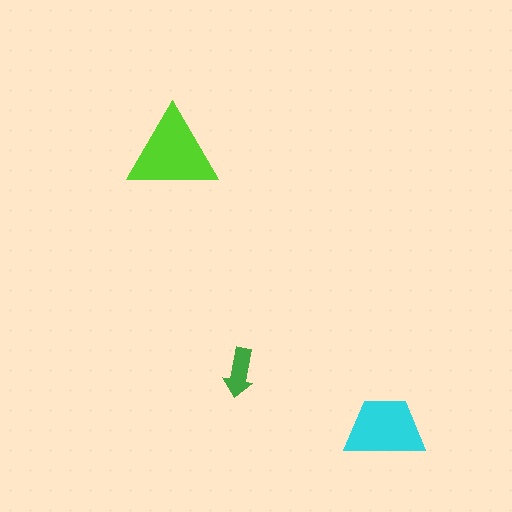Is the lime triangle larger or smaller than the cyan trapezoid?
Larger.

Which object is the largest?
The lime triangle.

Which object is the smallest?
The green arrow.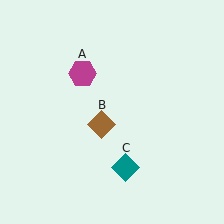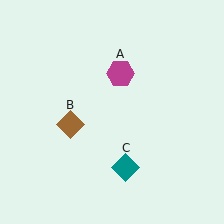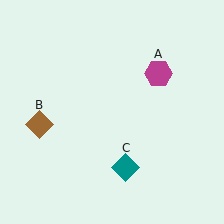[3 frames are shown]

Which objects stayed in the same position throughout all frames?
Teal diamond (object C) remained stationary.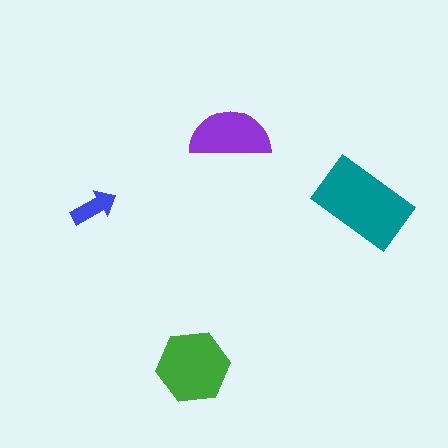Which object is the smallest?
The blue arrow.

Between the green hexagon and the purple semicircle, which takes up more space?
The green hexagon.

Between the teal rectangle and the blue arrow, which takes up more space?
The teal rectangle.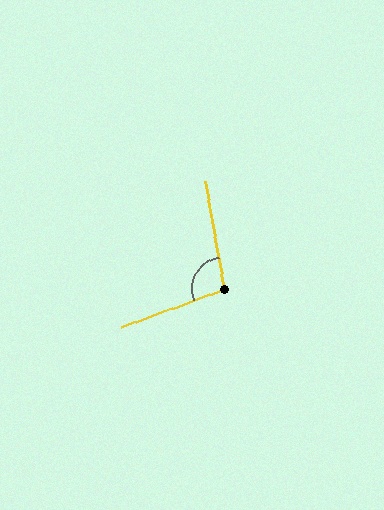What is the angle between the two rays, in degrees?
Approximately 101 degrees.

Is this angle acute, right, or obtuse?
It is obtuse.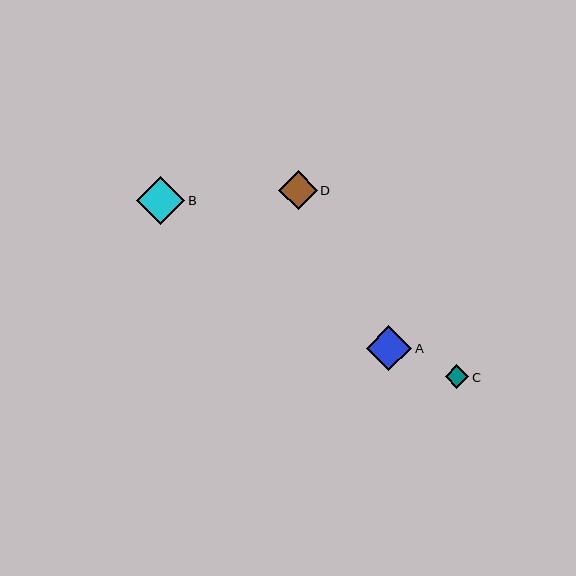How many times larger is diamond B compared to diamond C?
Diamond B is approximately 2.1 times the size of diamond C.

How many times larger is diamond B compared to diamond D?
Diamond B is approximately 1.2 times the size of diamond D.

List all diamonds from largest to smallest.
From largest to smallest: B, A, D, C.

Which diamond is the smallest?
Diamond C is the smallest with a size of approximately 23 pixels.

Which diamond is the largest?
Diamond B is the largest with a size of approximately 48 pixels.